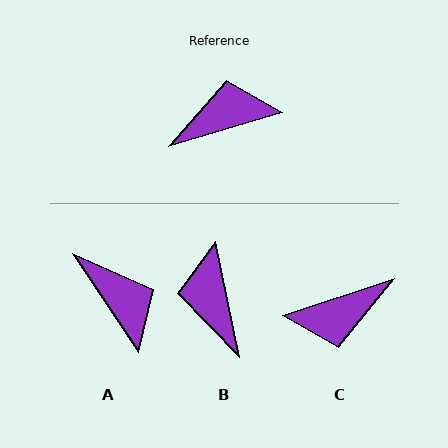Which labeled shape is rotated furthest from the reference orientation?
C, about 179 degrees away.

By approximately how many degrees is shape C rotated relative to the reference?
Approximately 179 degrees clockwise.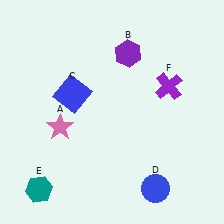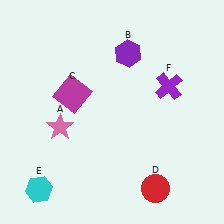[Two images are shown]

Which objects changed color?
C changed from blue to magenta. D changed from blue to red. E changed from teal to cyan.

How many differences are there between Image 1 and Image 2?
There are 3 differences between the two images.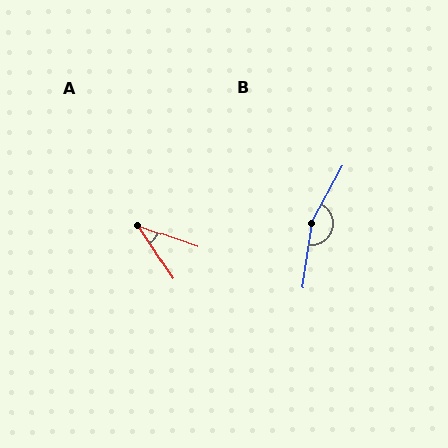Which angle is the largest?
B, at approximately 160 degrees.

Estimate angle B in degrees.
Approximately 160 degrees.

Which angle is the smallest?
A, at approximately 37 degrees.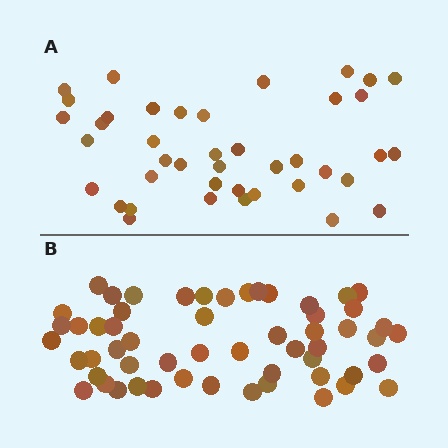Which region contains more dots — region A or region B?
Region B (the bottom region) has more dots.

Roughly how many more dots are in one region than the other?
Region B has approximately 15 more dots than region A.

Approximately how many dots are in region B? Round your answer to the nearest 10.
About 60 dots. (The exact count is 56, which rounds to 60.)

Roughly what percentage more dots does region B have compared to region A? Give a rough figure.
About 35% more.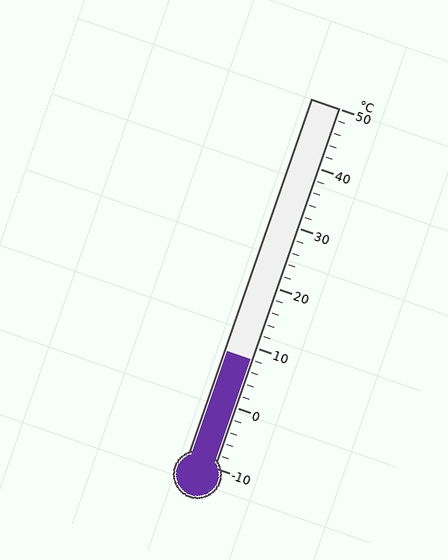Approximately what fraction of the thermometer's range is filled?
The thermometer is filled to approximately 30% of its range.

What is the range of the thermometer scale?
The thermometer scale ranges from -10°C to 50°C.